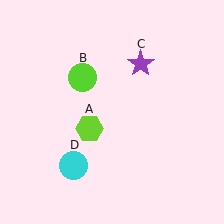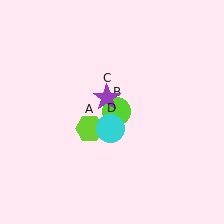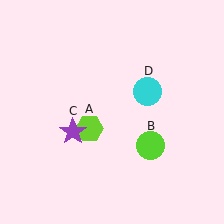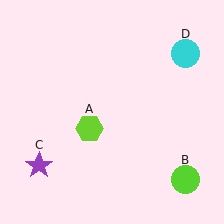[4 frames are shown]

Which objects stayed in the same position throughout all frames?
Lime hexagon (object A) remained stationary.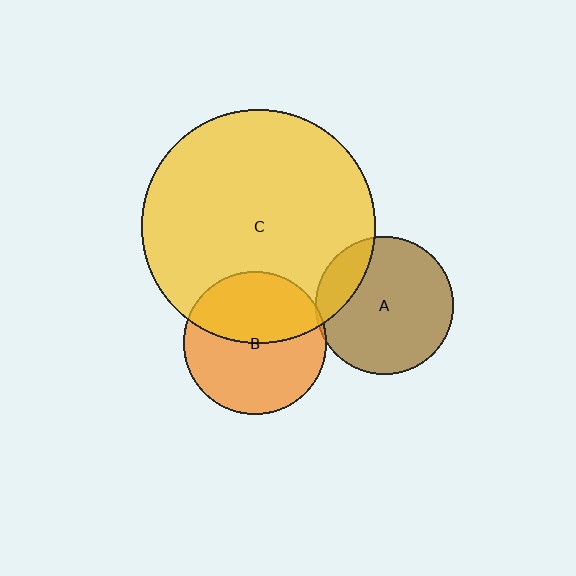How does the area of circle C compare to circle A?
Approximately 2.9 times.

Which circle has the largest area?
Circle C (yellow).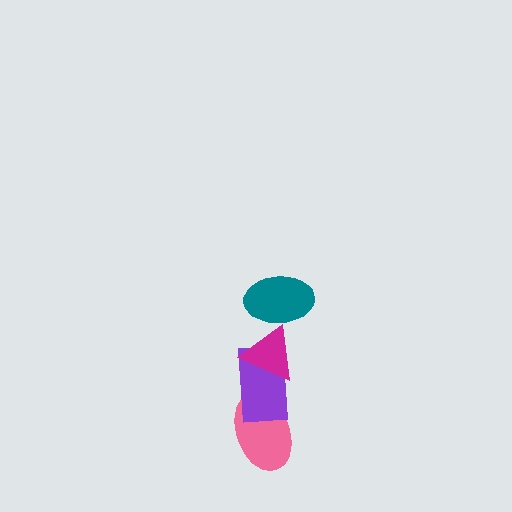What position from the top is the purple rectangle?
The purple rectangle is 3rd from the top.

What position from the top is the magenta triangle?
The magenta triangle is 2nd from the top.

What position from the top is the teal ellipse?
The teal ellipse is 1st from the top.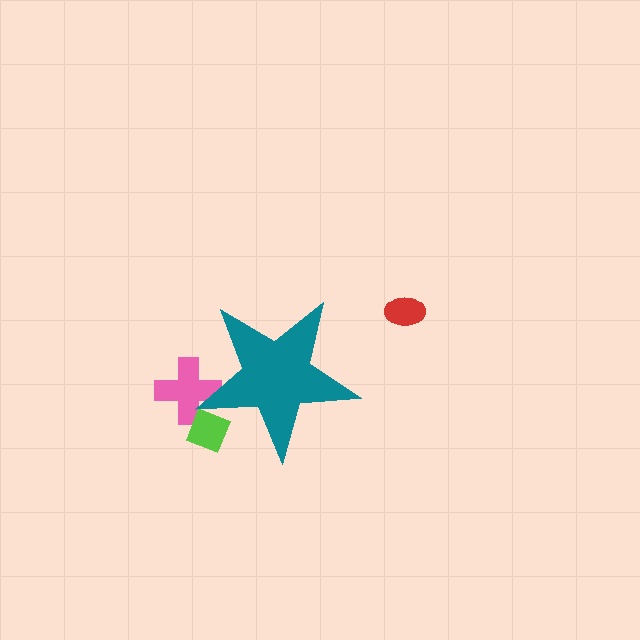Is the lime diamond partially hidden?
Yes, the lime diamond is partially hidden behind the teal star.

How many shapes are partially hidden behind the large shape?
2 shapes are partially hidden.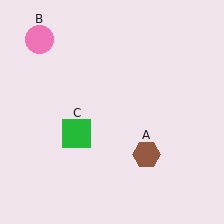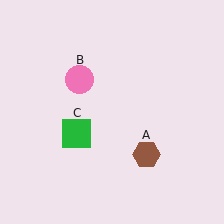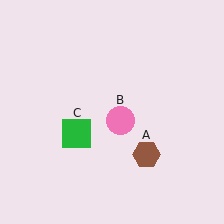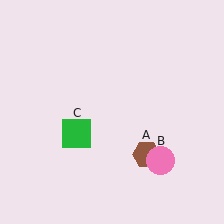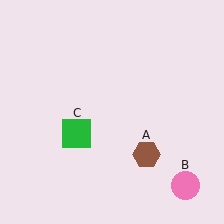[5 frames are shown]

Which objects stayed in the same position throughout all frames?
Brown hexagon (object A) and green square (object C) remained stationary.